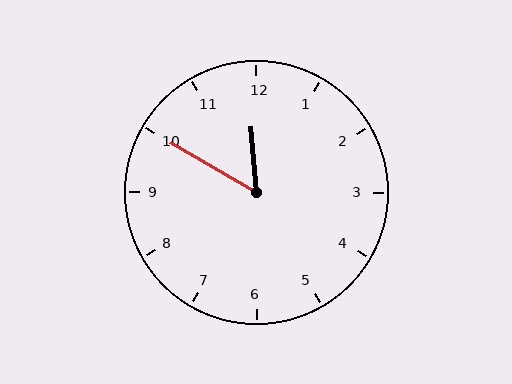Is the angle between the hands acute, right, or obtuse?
It is acute.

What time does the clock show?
11:50.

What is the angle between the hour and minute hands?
Approximately 55 degrees.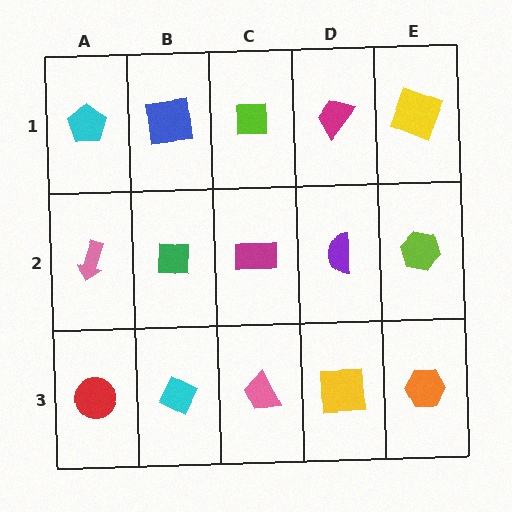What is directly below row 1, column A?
A pink arrow.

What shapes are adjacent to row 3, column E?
A lime hexagon (row 2, column E), a yellow square (row 3, column D).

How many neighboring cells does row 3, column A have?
2.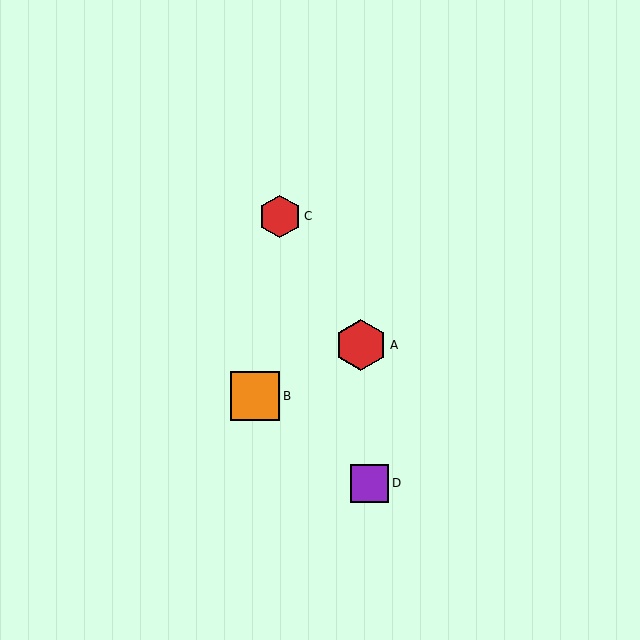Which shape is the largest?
The red hexagon (labeled A) is the largest.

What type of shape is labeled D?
Shape D is a purple square.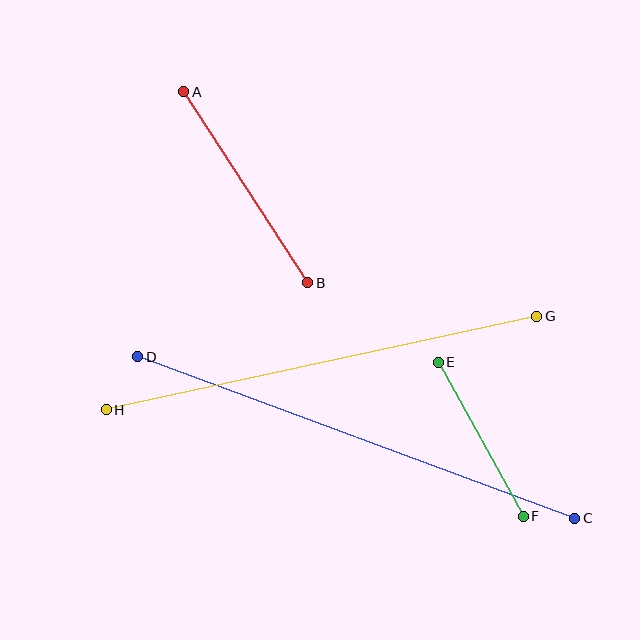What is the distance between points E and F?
The distance is approximately 176 pixels.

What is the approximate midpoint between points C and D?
The midpoint is at approximately (356, 437) pixels.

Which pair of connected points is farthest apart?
Points C and D are farthest apart.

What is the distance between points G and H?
The distance is approximately 441 pixels.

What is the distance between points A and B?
The distance is approximately 227 pixels.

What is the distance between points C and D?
The distance is approximately 466 pixels.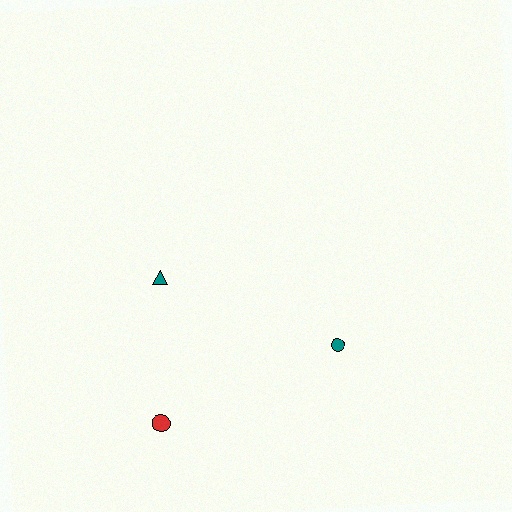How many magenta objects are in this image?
There are no magenta objects.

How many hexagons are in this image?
There are no hexagons.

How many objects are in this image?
There are 3 objects.